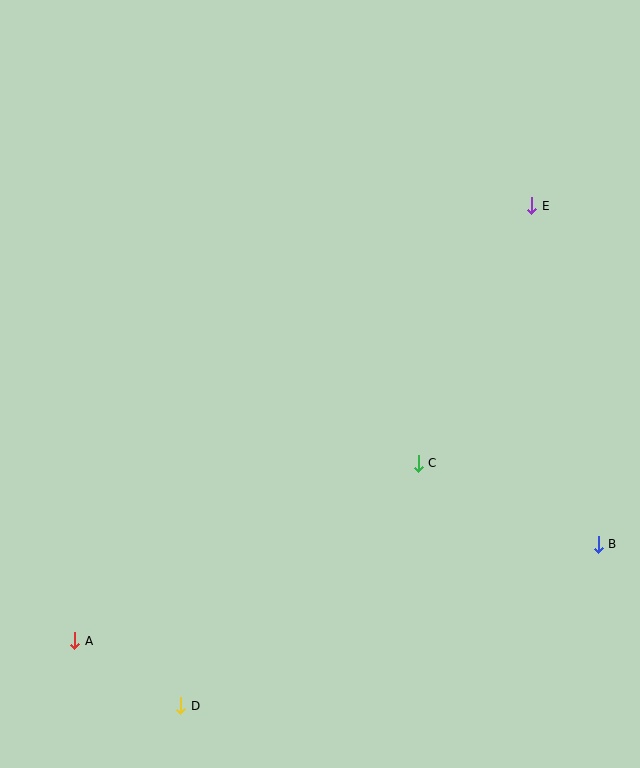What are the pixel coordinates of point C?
Point C is at (418, 463).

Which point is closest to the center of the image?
Point C at (418, 463) is closest to the center.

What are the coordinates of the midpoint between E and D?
The midpoint between E and D is at (356, 456).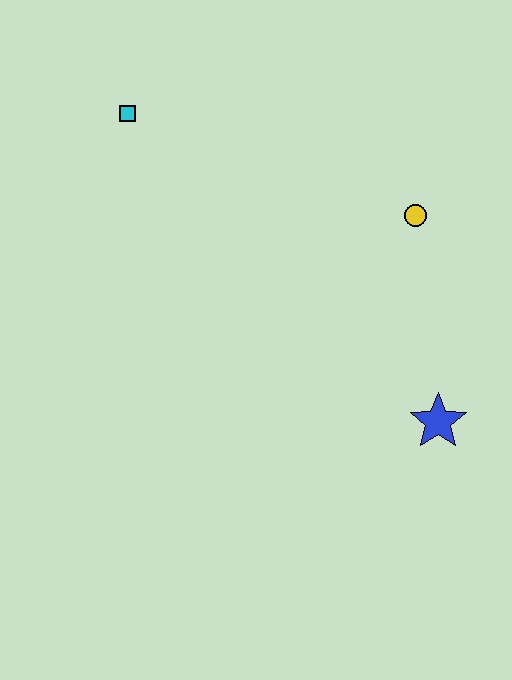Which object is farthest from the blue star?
The cyan square is farthest from the blue star.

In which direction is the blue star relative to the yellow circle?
The blue star is below the yellow circle.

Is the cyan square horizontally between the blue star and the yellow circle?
No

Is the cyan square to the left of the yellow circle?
Yes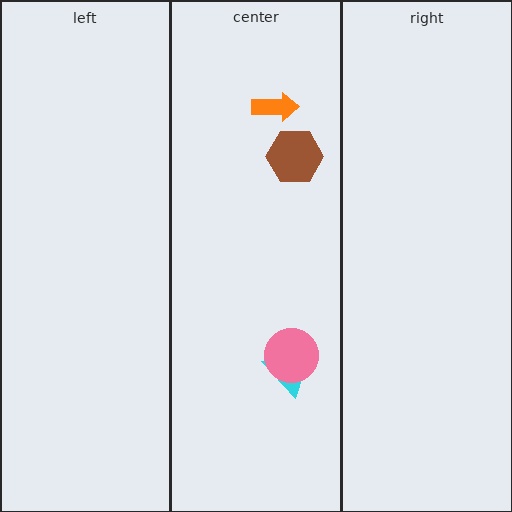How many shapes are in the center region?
4.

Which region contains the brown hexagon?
The center region.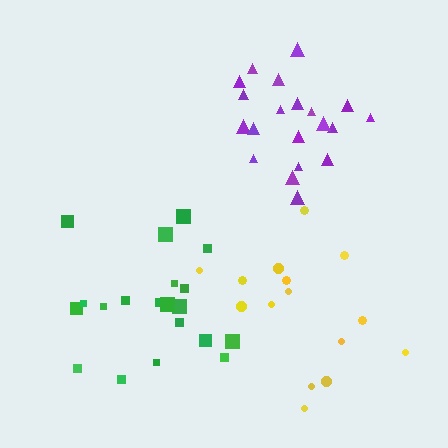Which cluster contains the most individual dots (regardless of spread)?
Green (20).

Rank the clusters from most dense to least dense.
green, purple, yellow.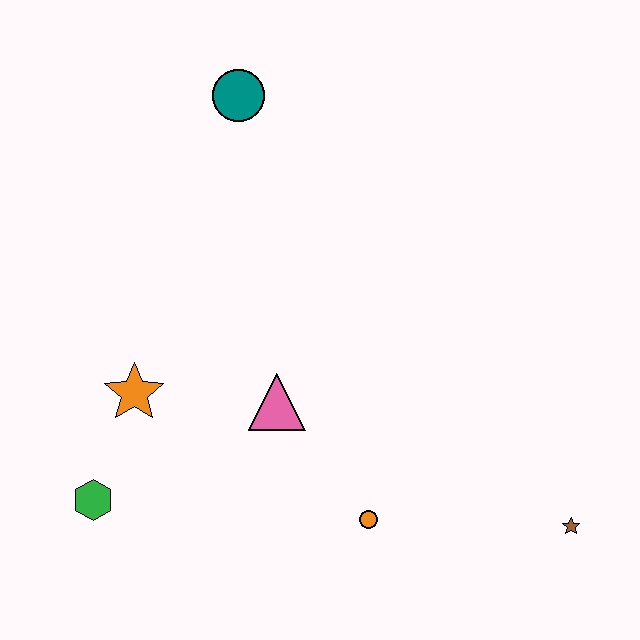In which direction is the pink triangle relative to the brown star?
The pink triangle is to the left of the brown star.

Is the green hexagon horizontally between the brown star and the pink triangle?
No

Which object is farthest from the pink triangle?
The brown star is farthest from the pink triangle.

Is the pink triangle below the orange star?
Yes